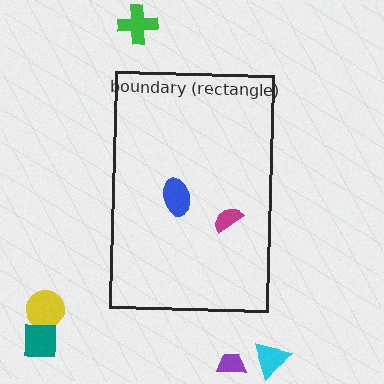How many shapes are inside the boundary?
2 inside, 5 outside.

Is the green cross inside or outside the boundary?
Outside.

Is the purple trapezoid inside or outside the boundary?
Outside.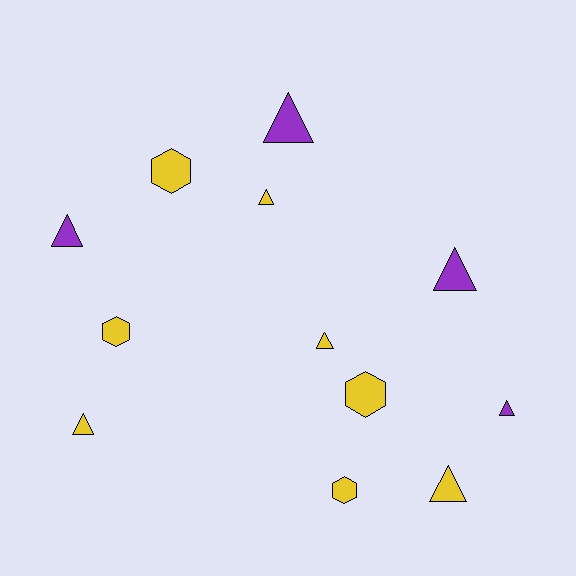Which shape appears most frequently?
Triangle, with 8 objects.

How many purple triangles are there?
There are 4 purple triangles.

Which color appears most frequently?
Yellow, with 8 objects.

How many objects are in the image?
There are 12 objects.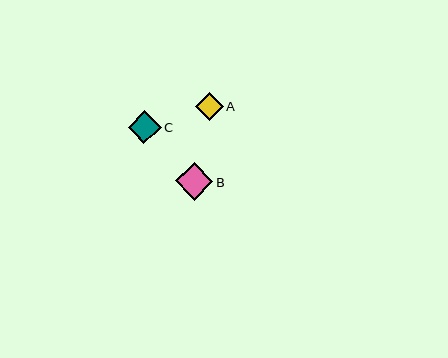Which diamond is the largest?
Diamond B is the largest with a size of approximately 38 pixels.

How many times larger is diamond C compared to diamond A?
Diamond C is approximately 1.2 times the size of diamond A.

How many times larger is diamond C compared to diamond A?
Diamond C is approximately 1.2 times the size of diamond A.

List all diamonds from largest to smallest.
From largest to smallest: B, C, A.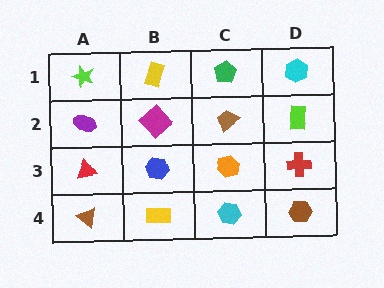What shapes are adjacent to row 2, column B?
A yellow rectangle (row 1, column B), a blue hexagon (row 3, column B), a purple ellipse (row 2, column A), a brown trapezoid (row 2, column C).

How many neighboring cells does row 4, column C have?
3.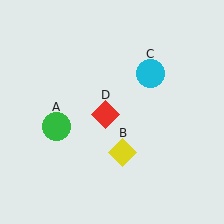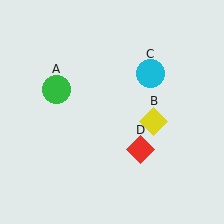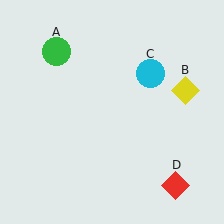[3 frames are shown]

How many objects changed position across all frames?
3 objects changed position: green circle (object A), yellow diamond (object B), red diamond (object D).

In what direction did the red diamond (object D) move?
The red diamond (object D) moved down and to the right.